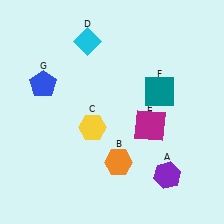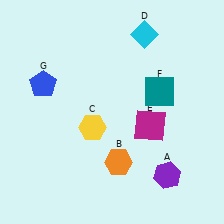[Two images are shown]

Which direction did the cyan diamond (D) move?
The cyan diamond (D) moved right.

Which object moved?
The cyan diamond (D) moved right.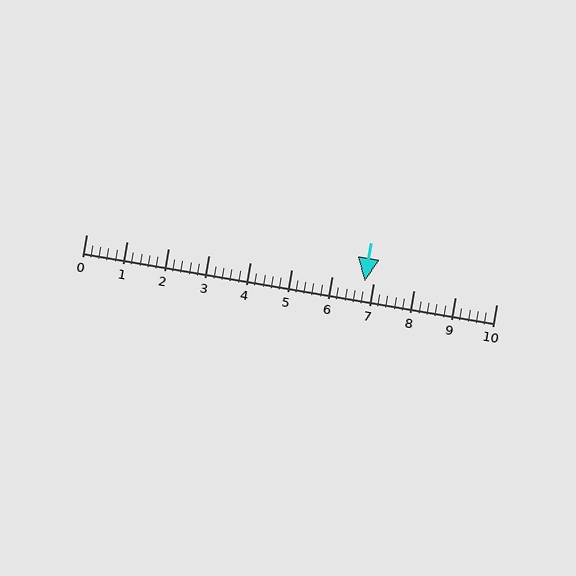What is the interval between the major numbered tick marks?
The major tick marks are spaced 1 units apart.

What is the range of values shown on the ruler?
The ruler shows values from 0 to 10.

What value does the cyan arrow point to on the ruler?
The cyan arrow points to approximately 6.8.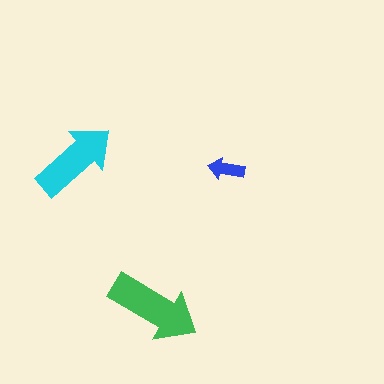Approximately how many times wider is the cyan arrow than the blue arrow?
About 2.5 times wider.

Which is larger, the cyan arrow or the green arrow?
The green one.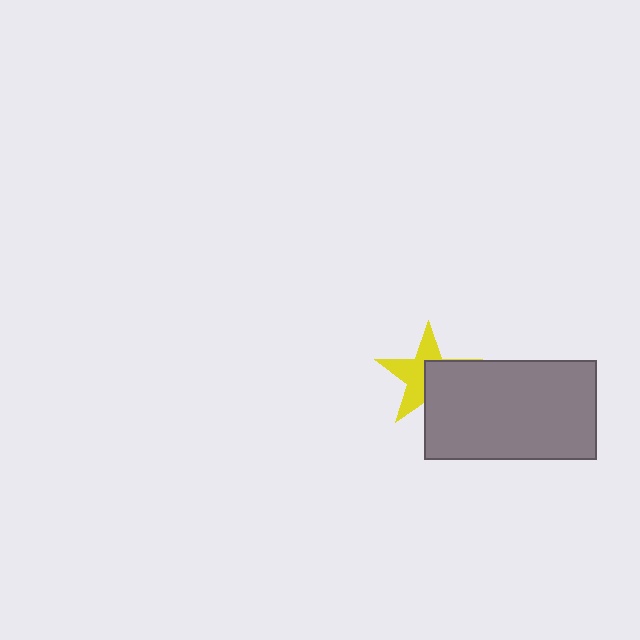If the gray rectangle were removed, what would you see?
You would see the complete yellow star.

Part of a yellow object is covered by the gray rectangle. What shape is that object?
It is a star.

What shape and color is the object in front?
The object in front is a gray rectangle.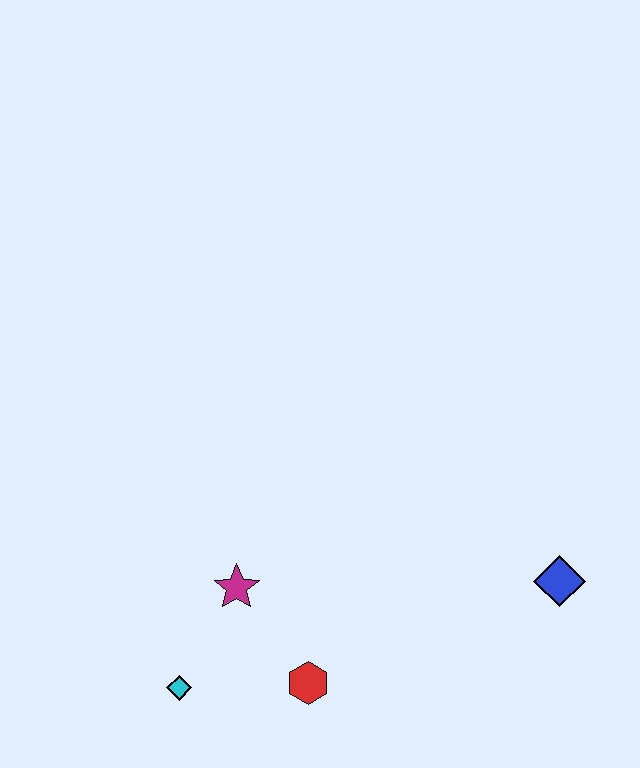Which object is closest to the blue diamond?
The red hexagon is closest to the blue diamond.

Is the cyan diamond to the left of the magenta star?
Yes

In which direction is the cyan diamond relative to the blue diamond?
The cyan diamond is to the left of the blue diamond.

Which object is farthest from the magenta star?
The blue diamond is farthest from the magenta star.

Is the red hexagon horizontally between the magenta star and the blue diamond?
Yes